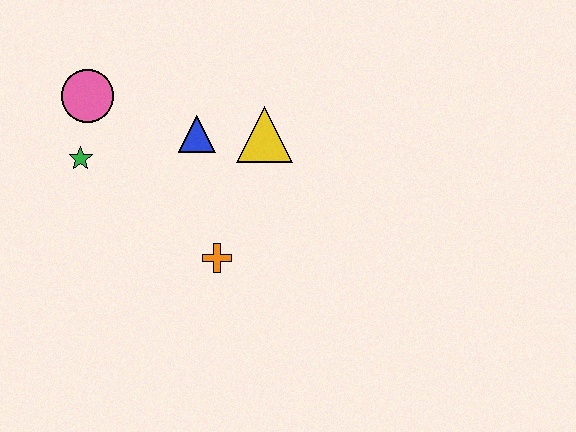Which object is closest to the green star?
The pink circle is closest to the green star.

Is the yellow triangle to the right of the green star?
Yes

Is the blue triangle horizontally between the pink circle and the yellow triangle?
Yes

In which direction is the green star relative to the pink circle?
The green star is below the pink circle.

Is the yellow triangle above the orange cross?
Yes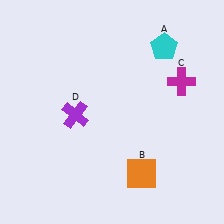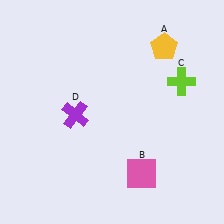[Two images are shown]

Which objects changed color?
A changed from cyan to yellow. B changed from orange to pink. C changed from magenta to lime.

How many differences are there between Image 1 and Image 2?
There are 3 differences between the two images.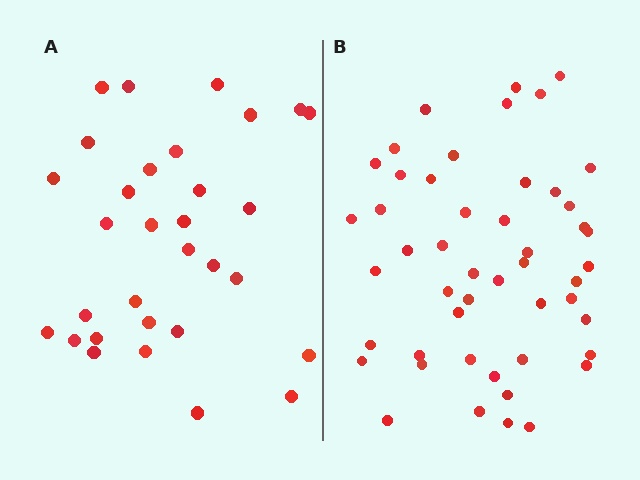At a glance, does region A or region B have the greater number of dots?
Region B (the right region) has more dots.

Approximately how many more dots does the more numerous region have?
Region B has approximately 20 more dots than region A.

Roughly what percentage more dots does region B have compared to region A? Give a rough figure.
About 60% more.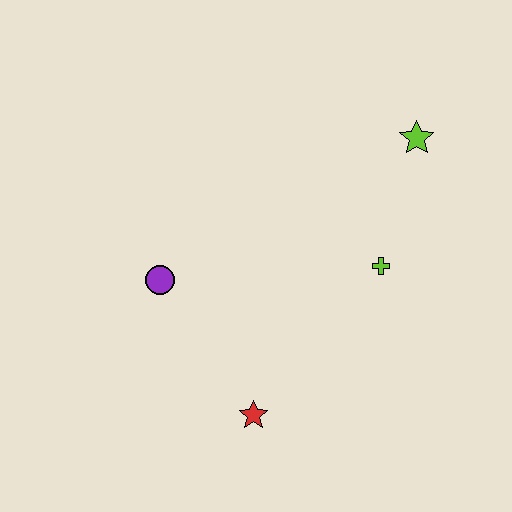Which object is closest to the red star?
The purple circle is closest to the red star.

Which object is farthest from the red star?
The lime star is farthest from the red star.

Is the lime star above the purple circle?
Yes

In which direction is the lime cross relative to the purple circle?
The lime cross is to the right of the purple circle.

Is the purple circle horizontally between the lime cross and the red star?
No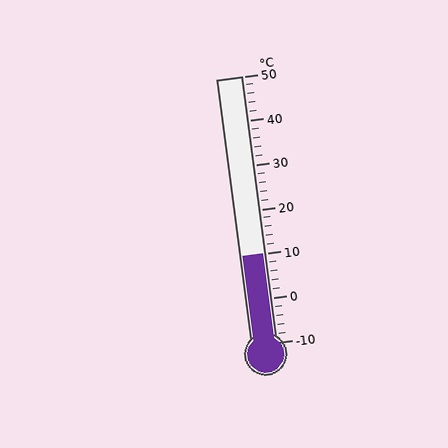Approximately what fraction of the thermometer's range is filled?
The thermometer is filled to approximately 35% of its range.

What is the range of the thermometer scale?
The thermometer scale ranges from -10°C to 50°C.